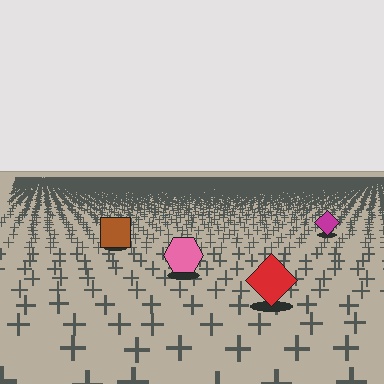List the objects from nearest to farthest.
From nearest to farthest: the red diamond, the pink hexagon, the brown square, the magenta diamond.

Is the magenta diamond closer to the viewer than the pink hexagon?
No. The pink hexagon is closer — you can tell from the texture gradient: the ground texture is coarser near it.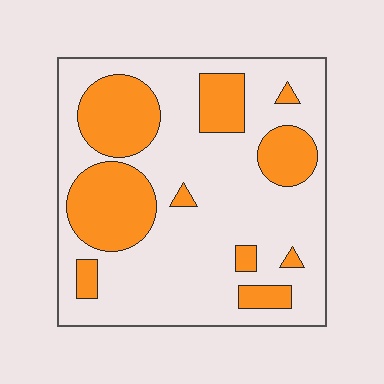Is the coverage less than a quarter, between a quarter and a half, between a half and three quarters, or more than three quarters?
Between a quarter and a half.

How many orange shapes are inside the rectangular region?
10.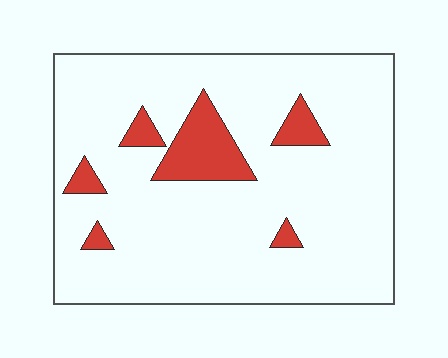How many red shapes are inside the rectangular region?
6.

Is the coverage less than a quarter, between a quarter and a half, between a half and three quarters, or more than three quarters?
Less than a quarter.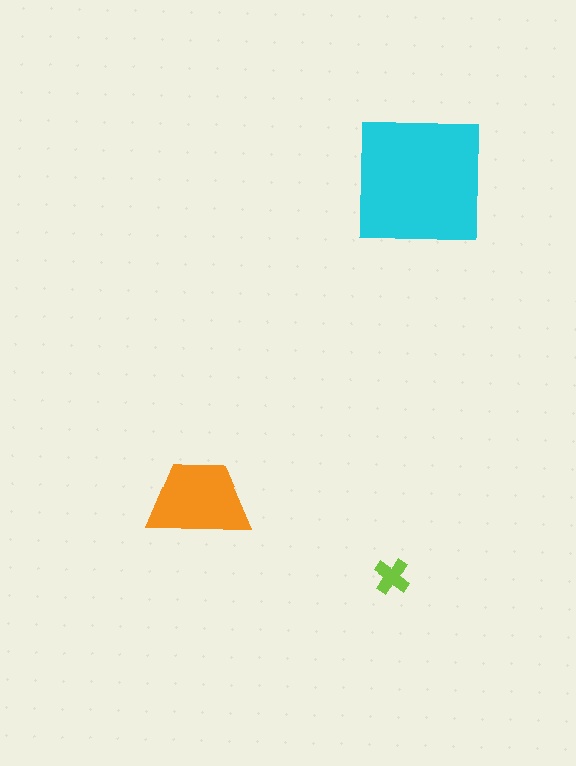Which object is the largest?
The cyan square.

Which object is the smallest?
The lime cross.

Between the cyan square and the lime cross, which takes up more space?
The cyan square.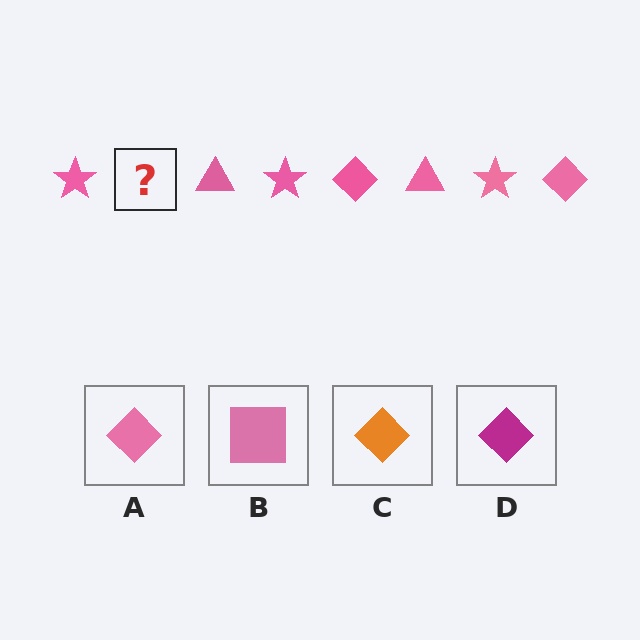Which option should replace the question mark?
Option A.